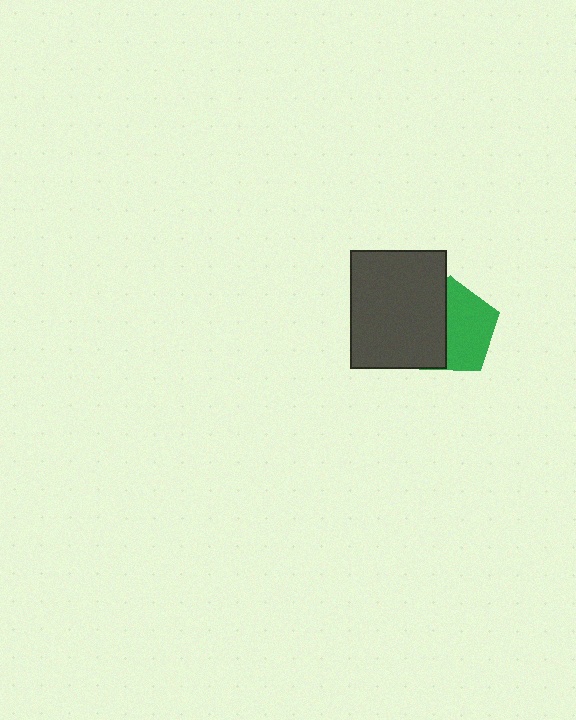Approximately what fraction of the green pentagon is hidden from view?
Roughly 46% of the green pentagon is hidden behind the dark gray rectangle.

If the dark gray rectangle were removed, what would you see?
You would see the complete green pentagon.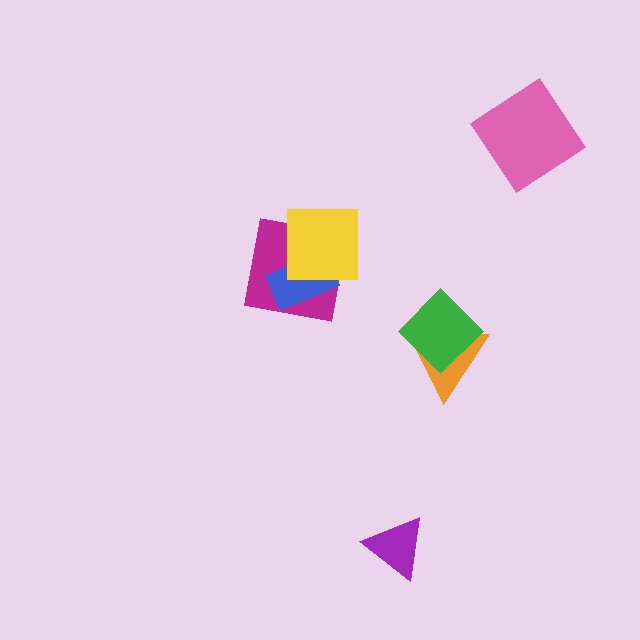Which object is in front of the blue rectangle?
The yellow square is in front of the blue rectangle.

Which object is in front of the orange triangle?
The green diamond is in front of the orange triangle.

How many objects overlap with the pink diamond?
0 objects overlap with the pink diamond.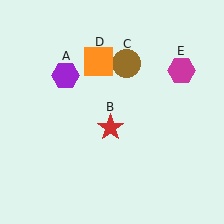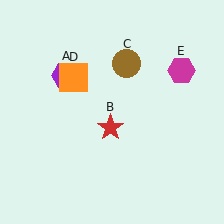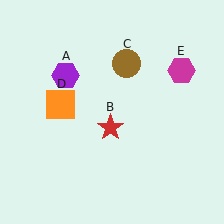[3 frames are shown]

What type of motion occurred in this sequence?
The orange square (object D) rotated counterclockwise around the center of the scene.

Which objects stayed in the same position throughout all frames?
Purple hexagon (object A) and red star (object B) and brown circle (object C) and magenta hexagon (object E) remained stationary.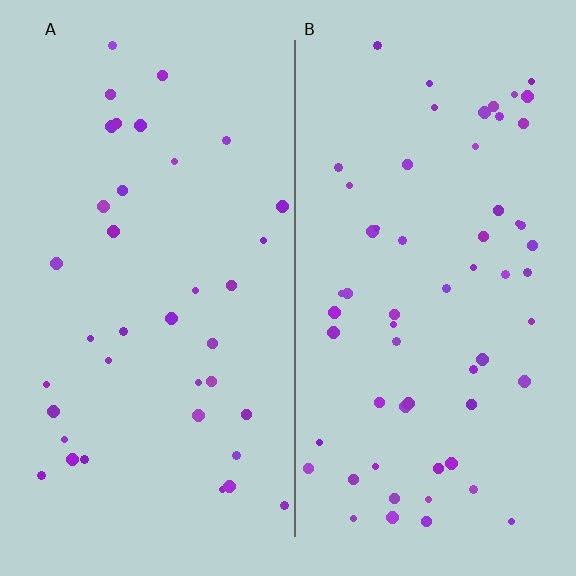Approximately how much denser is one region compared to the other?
Approximately 1.6× — region B over region A.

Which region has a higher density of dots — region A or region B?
B (the right).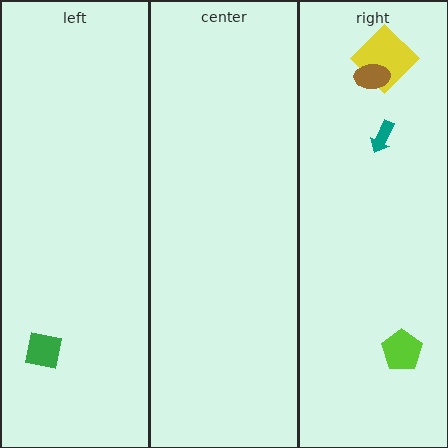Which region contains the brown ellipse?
The right region.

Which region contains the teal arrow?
The right region.